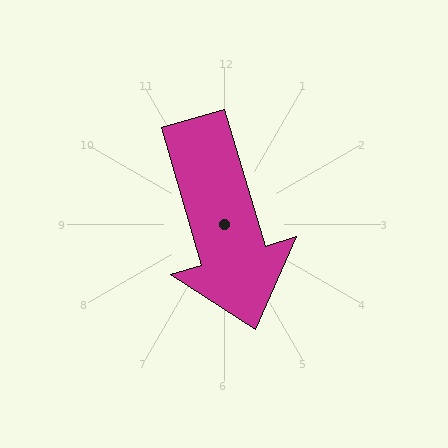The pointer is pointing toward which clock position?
Roughly 5 o'clock.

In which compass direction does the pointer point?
South.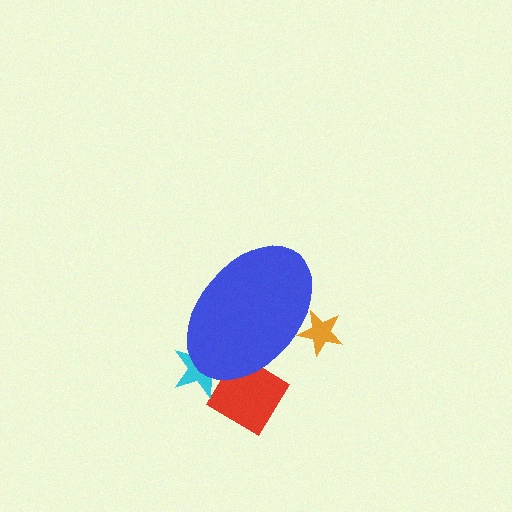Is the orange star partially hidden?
Yes, the orange star is partially hidden behind the blue ellipse.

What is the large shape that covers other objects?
A blue ellipse.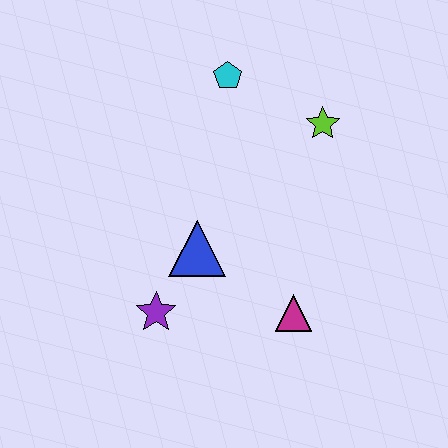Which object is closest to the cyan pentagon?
The lime star is closest to the cyan pentagon.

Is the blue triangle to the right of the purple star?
Yes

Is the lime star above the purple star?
Yes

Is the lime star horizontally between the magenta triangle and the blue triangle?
No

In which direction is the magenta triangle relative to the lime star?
The magenta triangle is below the lime star.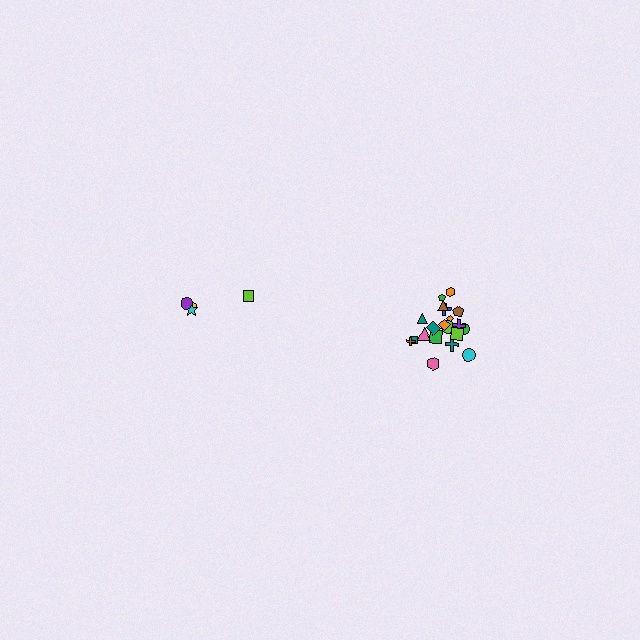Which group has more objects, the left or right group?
The right group.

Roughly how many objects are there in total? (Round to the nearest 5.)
Roughly 25 objects in total.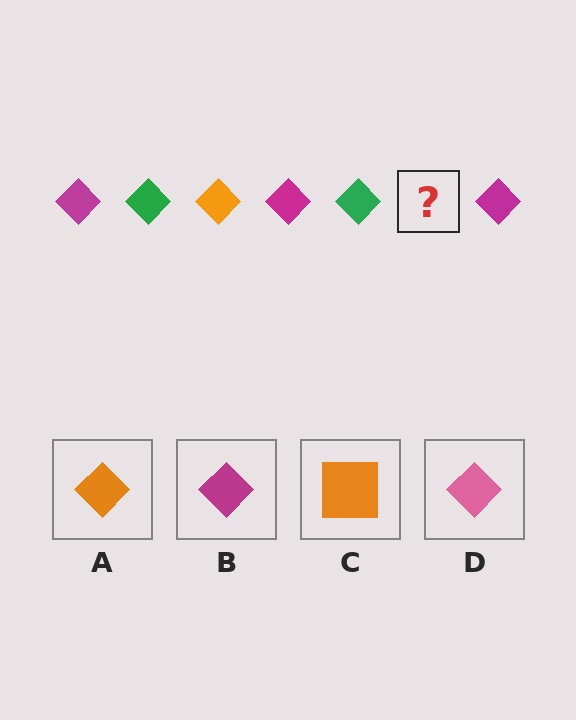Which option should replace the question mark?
Option A.